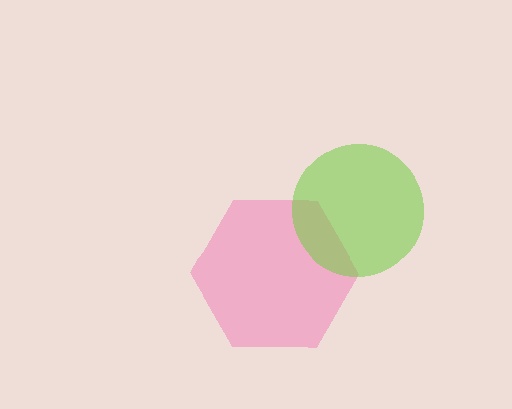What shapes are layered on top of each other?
The layered shapes are: a pink hexagon, a lime circle.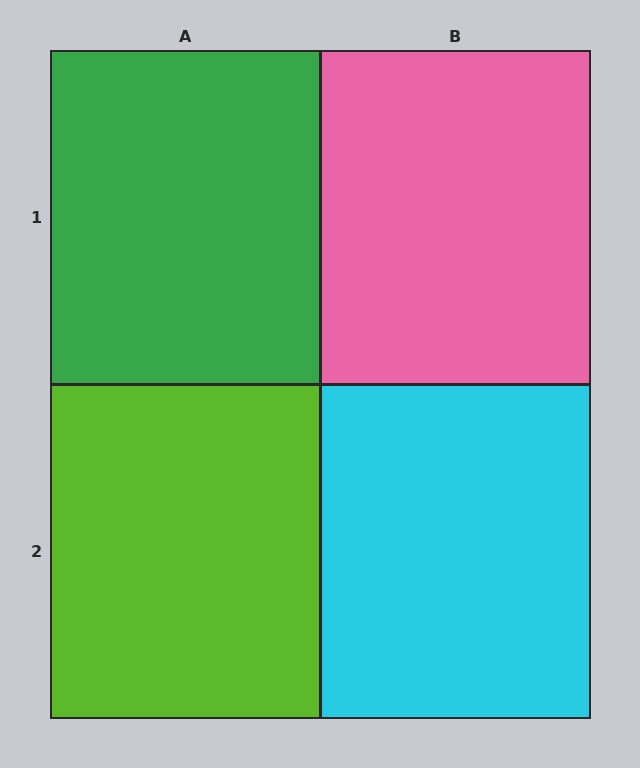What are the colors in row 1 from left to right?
Green, pink.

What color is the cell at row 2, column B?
Cyan.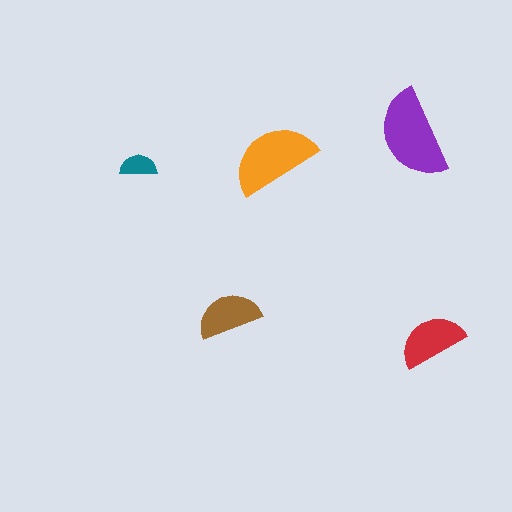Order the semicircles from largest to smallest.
the purple one, the orange one, the red one, the brown one, the teal one.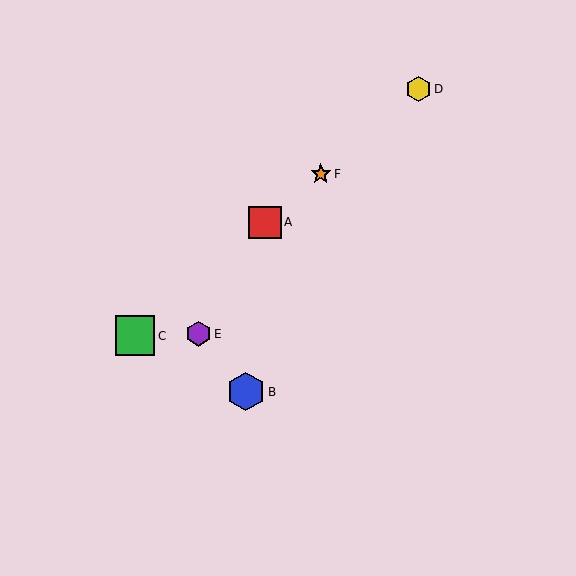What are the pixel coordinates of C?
Object C is at (135, 336).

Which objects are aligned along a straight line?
Objects A, C, D, F are aligned along a straight line.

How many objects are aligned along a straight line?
4 objects (A, C, D, F) are aligned along a straight line.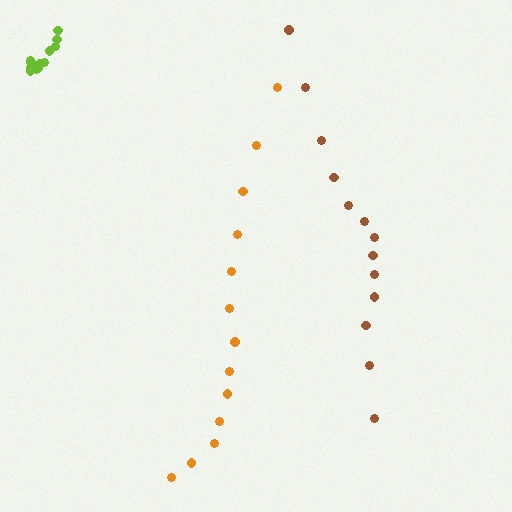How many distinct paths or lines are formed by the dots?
There are 3 distinct paths.